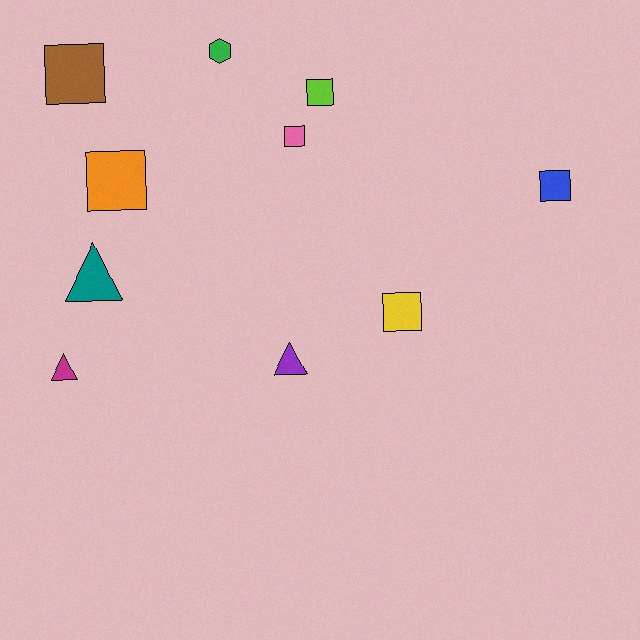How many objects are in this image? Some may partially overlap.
There are 10 objects.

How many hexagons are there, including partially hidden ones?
There is 1 hexagon.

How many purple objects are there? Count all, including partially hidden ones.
There is 1 purple object.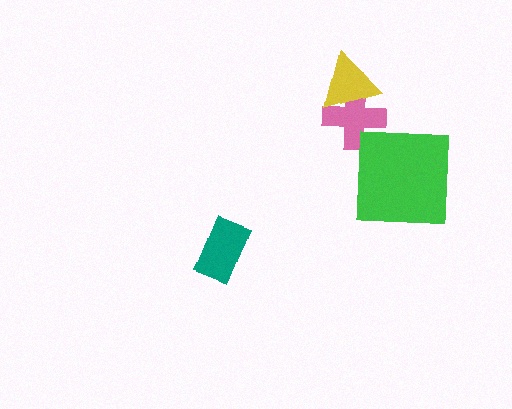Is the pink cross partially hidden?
Yes, it is partially covered by another shape.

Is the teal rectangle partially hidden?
No, no other shape covers it.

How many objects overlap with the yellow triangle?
1 object overlaps with the yellow triangle.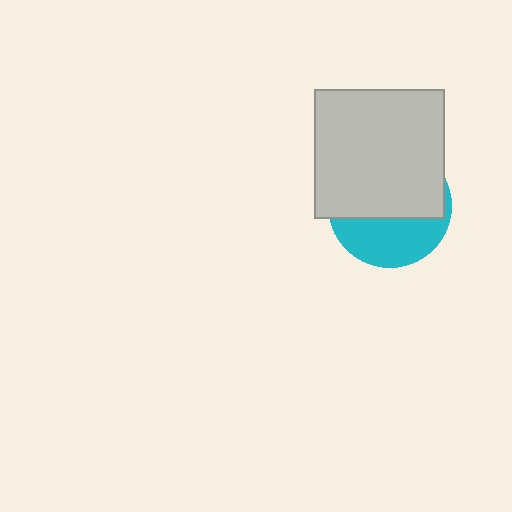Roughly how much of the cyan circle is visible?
A small part of it is visible (roughly 38%).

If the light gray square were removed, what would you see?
You would see the complete cyan circle.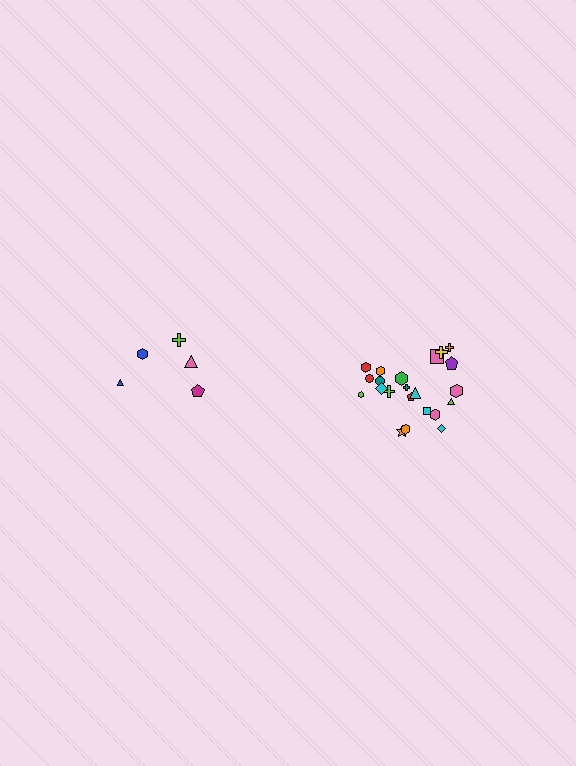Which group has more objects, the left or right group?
The right group.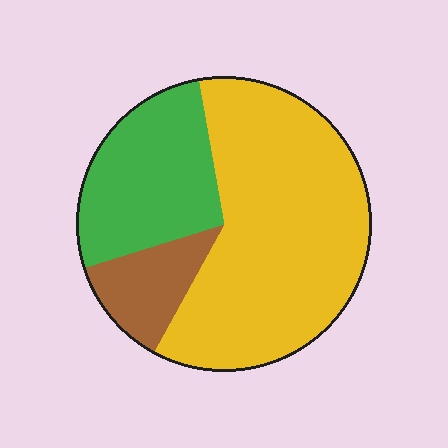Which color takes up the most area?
Yellow, at roughly 60%.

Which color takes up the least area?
Brown, at roughly 10%.